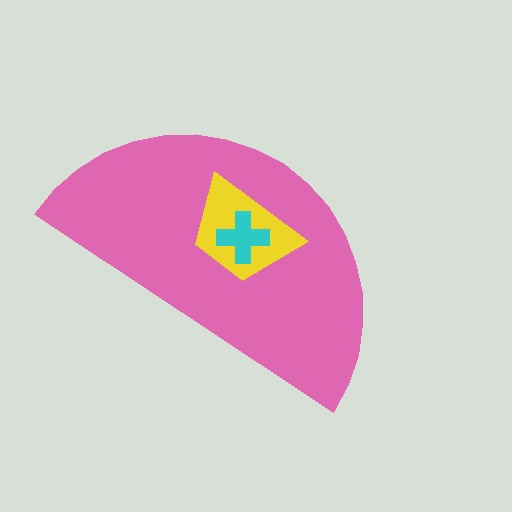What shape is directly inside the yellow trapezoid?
The cyan cross.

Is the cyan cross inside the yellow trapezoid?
Yes.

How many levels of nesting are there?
3.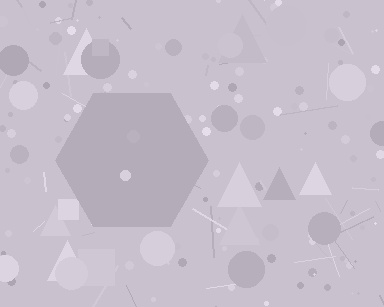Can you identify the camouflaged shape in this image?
The camouflaged shape is a hexagon.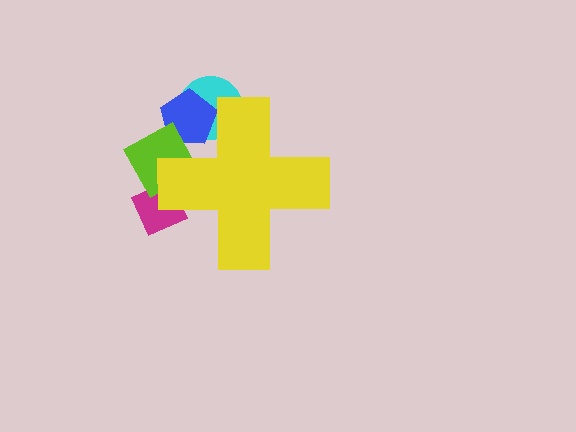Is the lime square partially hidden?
Yes, the lime square is partially hidden behind the yellow cross.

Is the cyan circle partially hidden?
Yes, the cyan circle is partially hidden behind the yellow cross.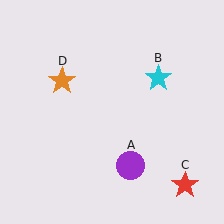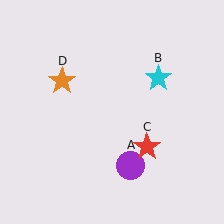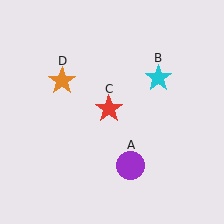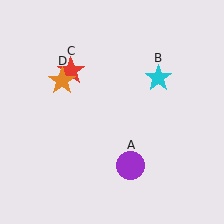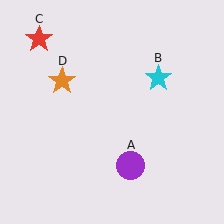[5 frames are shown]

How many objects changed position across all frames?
1 object changed position: red star (object C).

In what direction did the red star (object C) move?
The red star (object C) moved up and to the left.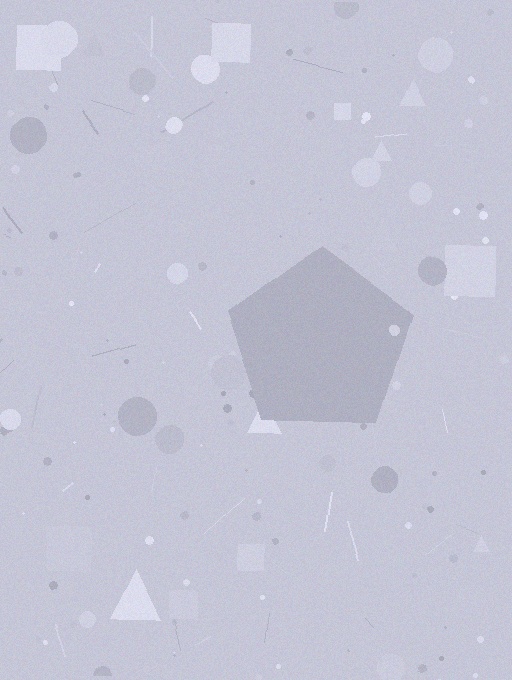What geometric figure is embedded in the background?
A pentagon is embedded in the background.